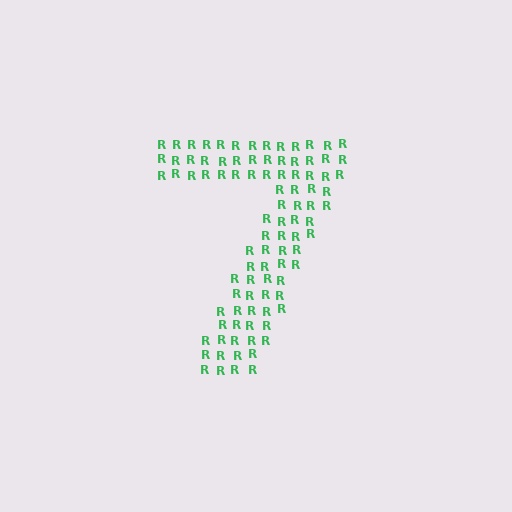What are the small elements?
The small elements are letter R's.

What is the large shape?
The large shape is the digit 7.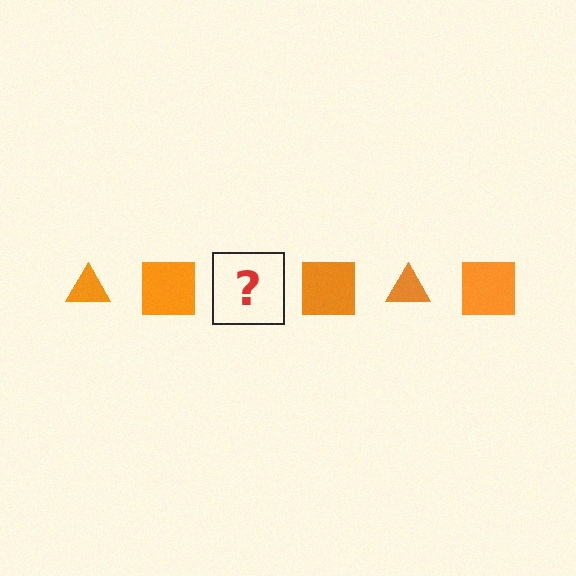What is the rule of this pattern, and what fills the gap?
The rule is that the pattern cycles through triangle, square shapes in orange. The gap should be filled with an orange triangle.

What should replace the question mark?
The question mark should be replaced with an orange triangle.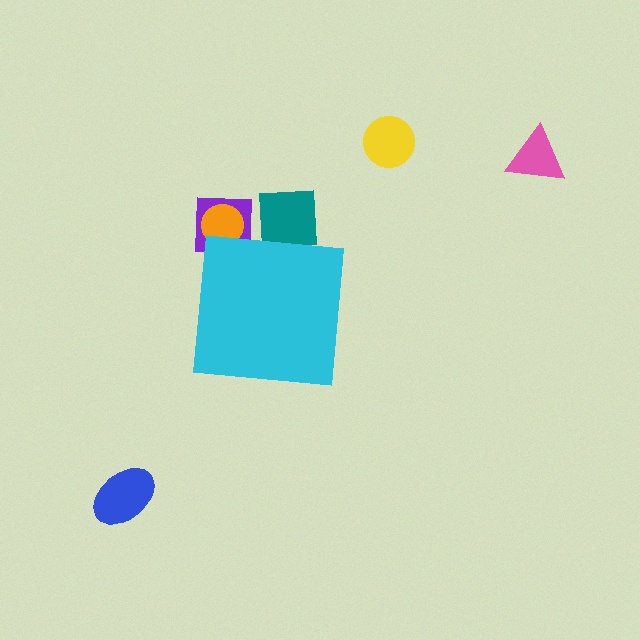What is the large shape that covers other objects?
A cyan square.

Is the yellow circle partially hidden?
No, the yellow circle is fully visible.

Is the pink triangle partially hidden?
No, the pink triangle is fully visible.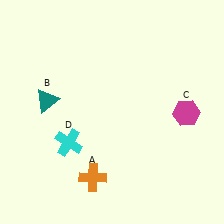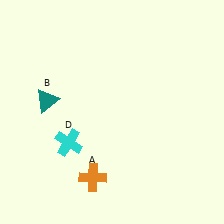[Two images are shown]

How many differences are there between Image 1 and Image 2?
There is 1 difference between the two images.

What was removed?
The magenta hexagon (C) was removed in Image 2.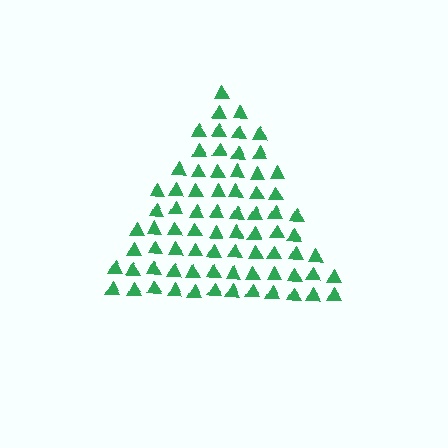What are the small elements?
The small elements are triangles.